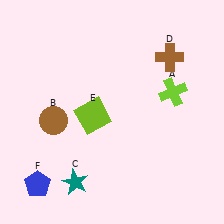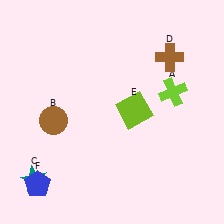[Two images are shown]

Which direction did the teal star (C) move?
The teal star (C) moved left.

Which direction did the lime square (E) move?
The lime square (E) moved right.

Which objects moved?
The objects that moved are: the teal star (C), the lime square (E).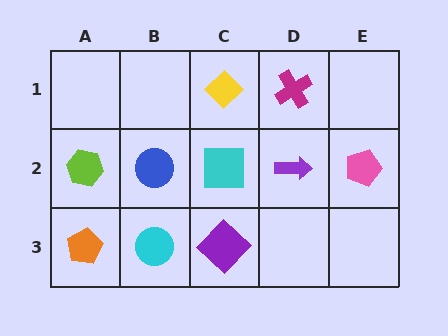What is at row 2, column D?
A purple arrow.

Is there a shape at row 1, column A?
No, that cell is empty.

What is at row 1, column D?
A magenta cross.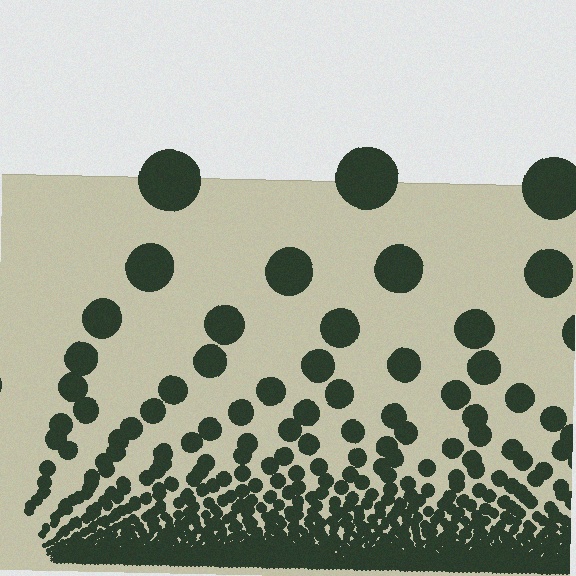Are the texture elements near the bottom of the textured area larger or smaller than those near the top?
Smaller. The gradient is inverted — elements near the bottom are smaller and denser.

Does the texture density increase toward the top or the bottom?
Density increases toward the bottom.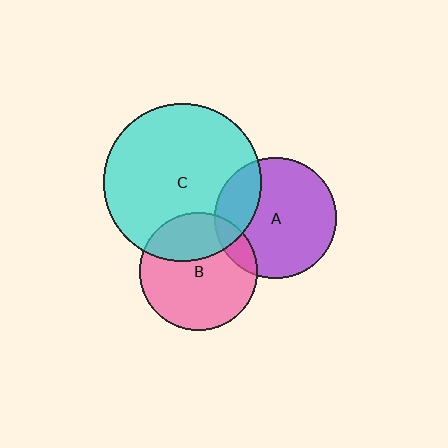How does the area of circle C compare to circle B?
Approximately 1.8 times.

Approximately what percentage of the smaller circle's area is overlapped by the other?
Approximately 10%.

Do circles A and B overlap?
Yes.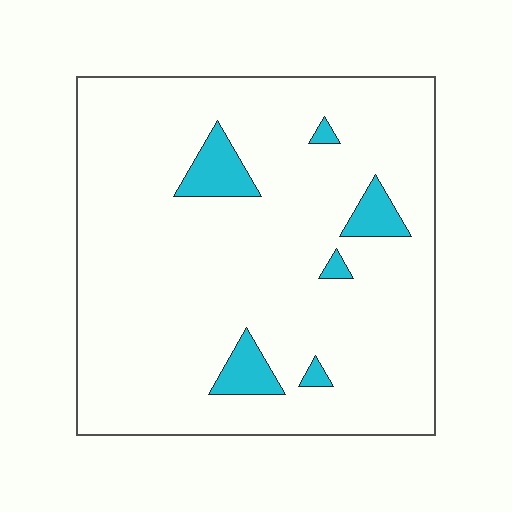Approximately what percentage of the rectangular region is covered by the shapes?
Approximately 10%.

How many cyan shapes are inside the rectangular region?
6.